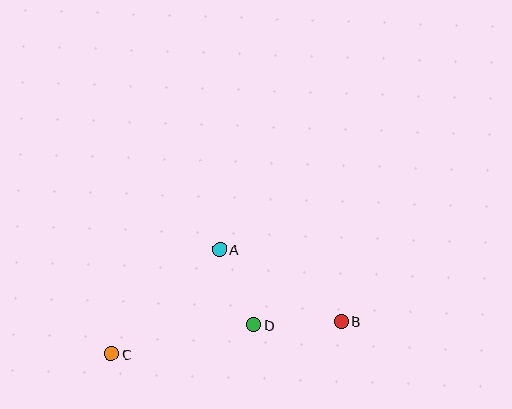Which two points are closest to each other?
Points A and D are closest to each other.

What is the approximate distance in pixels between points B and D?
The distance between B and D is approximately 88 pixels.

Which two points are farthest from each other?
Points B and C are farthest from each other.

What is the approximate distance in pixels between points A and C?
The distance between A and C is approximately 150 pixels.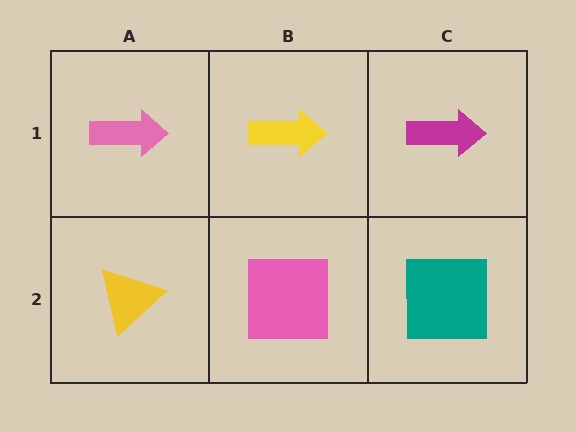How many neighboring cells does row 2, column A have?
2.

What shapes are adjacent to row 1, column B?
A pink square (row 2, column B), a pink arrow (row 1, column A), a magenta arrow (row 1, column C).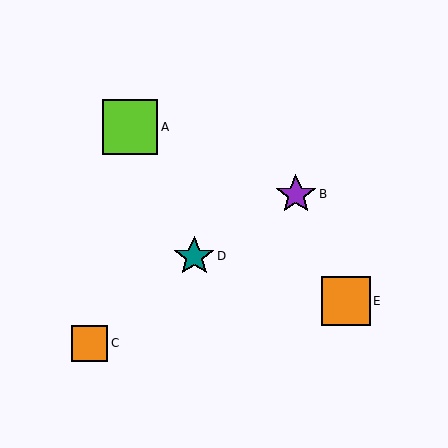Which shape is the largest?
The lime square (labeled A) is the largest.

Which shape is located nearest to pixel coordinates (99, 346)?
The orange square (labeled C) at (90, 343) is nearest to that location.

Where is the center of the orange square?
The center of the orange square is at (346, 301).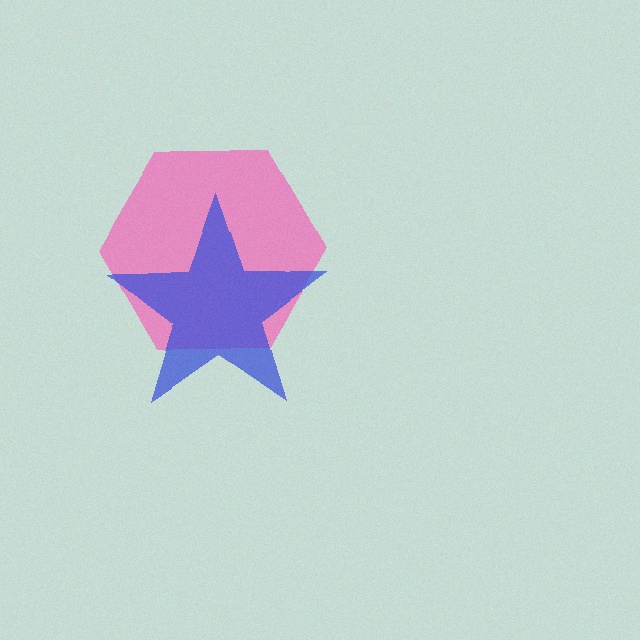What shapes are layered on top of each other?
The layered shapes are: a pink hexagon, a blue star.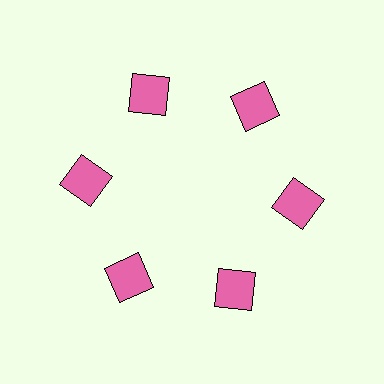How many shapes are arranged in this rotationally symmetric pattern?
There are 6 shapes, arranged in 6 groups of 1.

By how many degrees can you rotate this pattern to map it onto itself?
The pattern maps onto itself every 60 degrees of rotation.